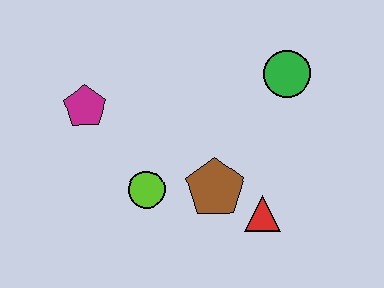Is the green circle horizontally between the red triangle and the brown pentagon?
No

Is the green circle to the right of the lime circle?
Yes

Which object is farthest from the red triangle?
The magenta pentagon is farthest from the red triangle.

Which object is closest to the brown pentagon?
The red triangle is closest to the brown pentagon.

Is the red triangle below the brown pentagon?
Yes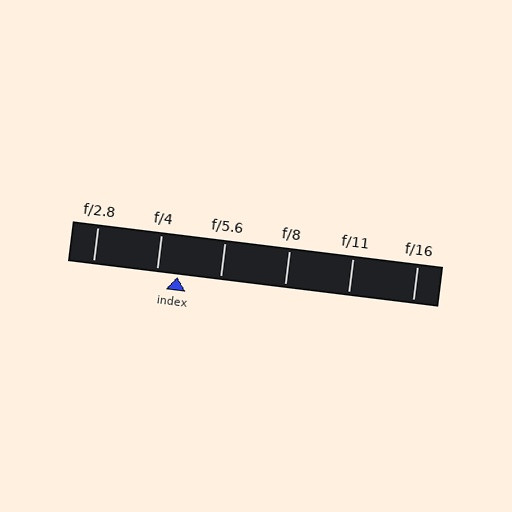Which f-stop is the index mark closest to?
The index mark is closest to f/4.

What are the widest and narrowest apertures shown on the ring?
The widest aperture shown is f/2.8 and the narrowest is f/16.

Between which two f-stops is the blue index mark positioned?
The index mark is between f/4 and f/5.6.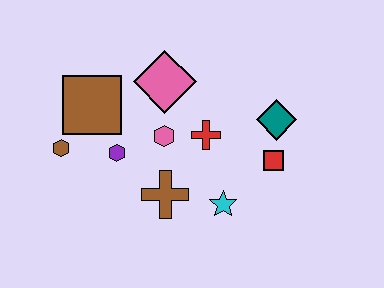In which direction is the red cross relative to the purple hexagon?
The red cross is to the right of the purple hexagon.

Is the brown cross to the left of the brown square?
No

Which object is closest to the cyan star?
The brown cross is closest to the cyan star.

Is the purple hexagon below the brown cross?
No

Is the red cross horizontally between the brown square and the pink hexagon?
No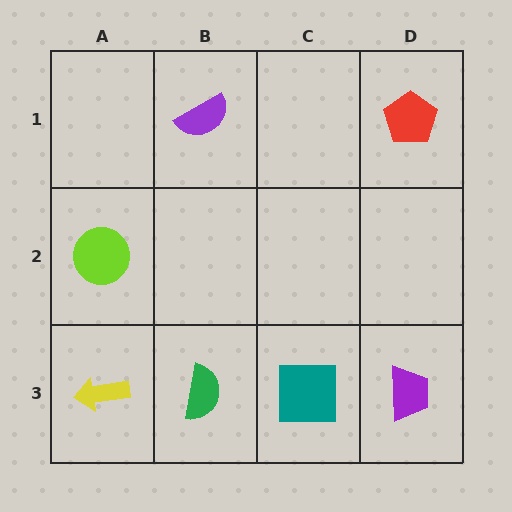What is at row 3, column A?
A yellow arrow.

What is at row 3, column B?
A green semicircle.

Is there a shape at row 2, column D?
No, that cell is empty.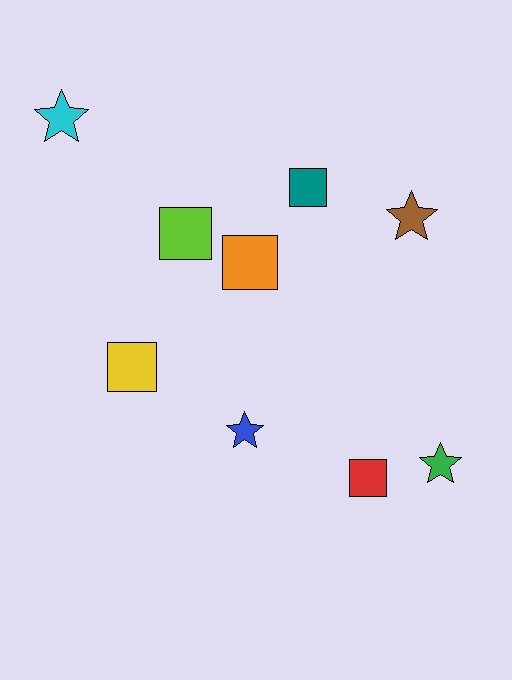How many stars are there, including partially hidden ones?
There are 4 stars.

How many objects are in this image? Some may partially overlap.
There are 9 objects.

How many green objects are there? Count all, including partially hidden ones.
There is 1 green object.